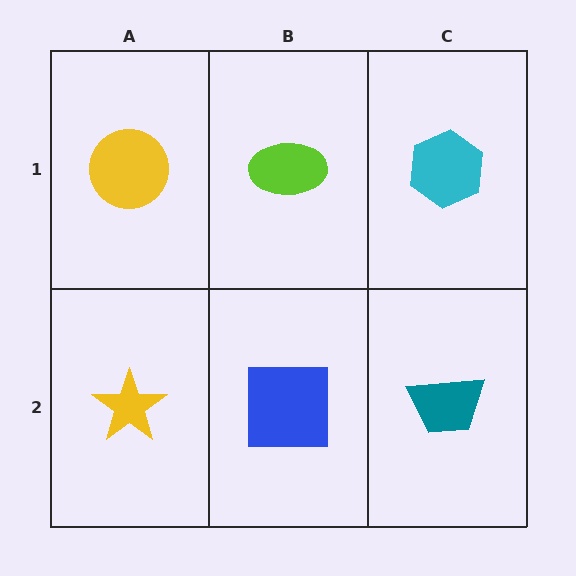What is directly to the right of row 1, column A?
A lime ellipse.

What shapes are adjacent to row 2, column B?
A lime ellipse (row 1, column B), a yellow star (row 2, column A), a teal trapezoid (row 2, column C).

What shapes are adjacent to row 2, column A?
A yellow circle (row 1, column A), a blue square (row 2, column B).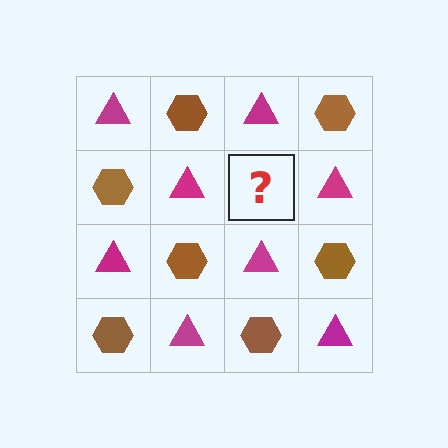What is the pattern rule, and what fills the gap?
The rule is that it alternates magenta triangle and brown hexagon in a checkerboard pattern. The gap should be filled with a brown hexagon.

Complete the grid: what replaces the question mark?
The question mark should be replaced with a brown hexagon.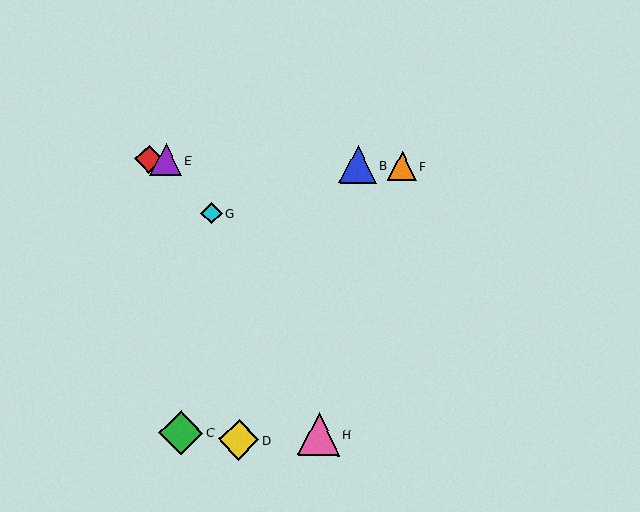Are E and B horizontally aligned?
Yes, both are at y≈160.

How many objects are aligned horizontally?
4 objects (A, B, E, F) are aligned horizontally.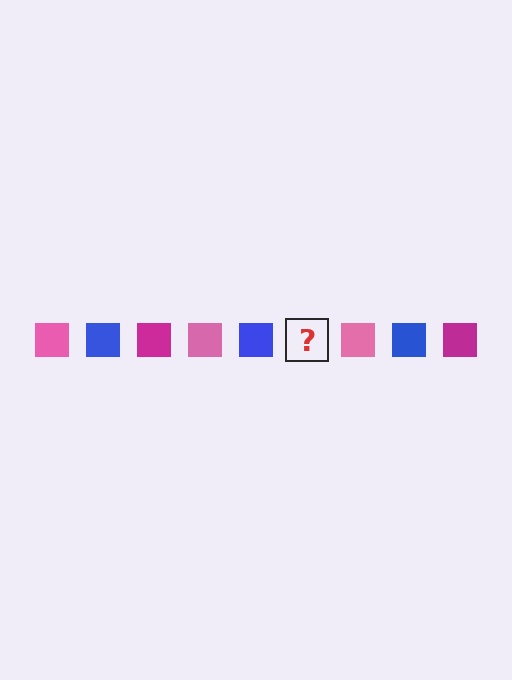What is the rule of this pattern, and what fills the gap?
The rule is that the pattern cycles through pink, blue, magenta squares. The gap should be filled with a magenta square.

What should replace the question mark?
The question mark should be replaced with a magenta square.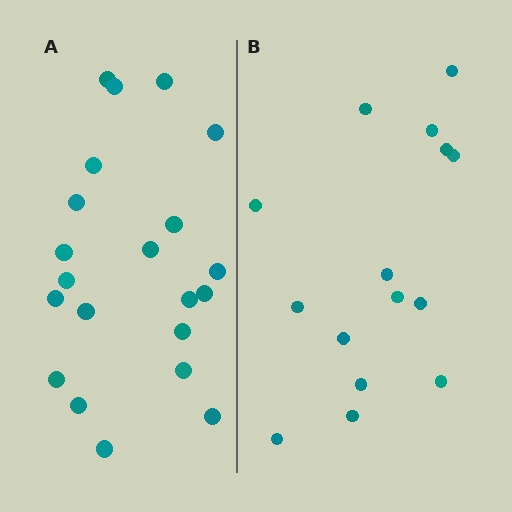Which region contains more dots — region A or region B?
Region A (the left region) has more dots.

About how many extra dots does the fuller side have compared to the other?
Region A has about 6 more dots than region B.